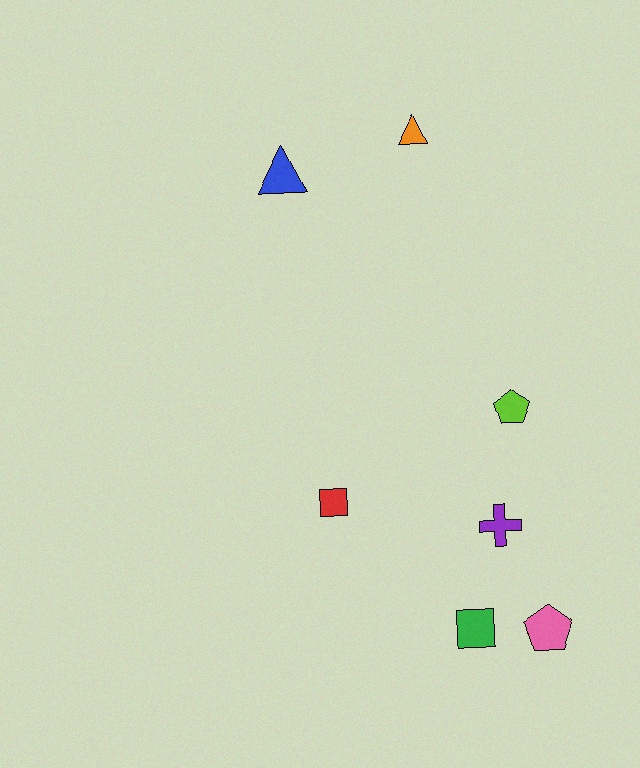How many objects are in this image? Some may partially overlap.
There are 7 objects.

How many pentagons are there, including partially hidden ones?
There are 2 pentagons.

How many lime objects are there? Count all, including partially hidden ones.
There is 1 lime object.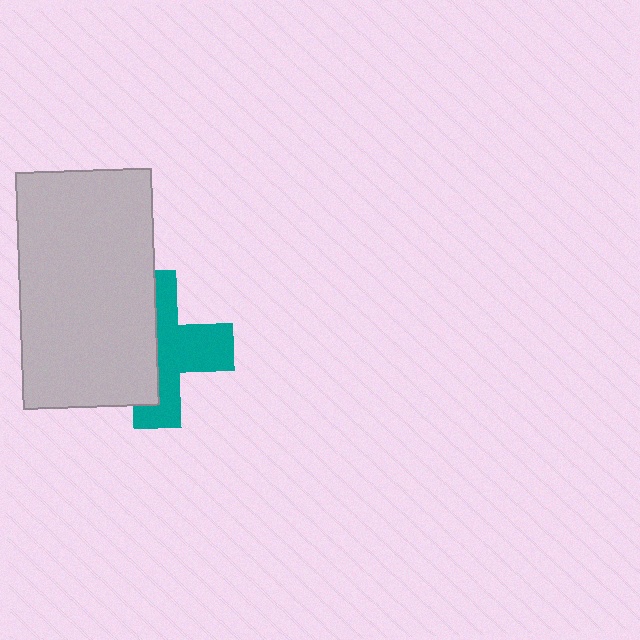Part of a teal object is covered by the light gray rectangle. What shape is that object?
It is a cross.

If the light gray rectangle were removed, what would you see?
You would see the complete teal cross.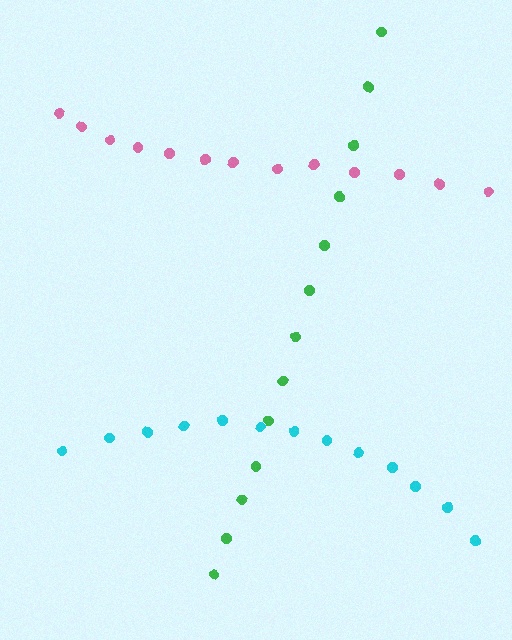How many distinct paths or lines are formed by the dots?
There are 3 distinct paths.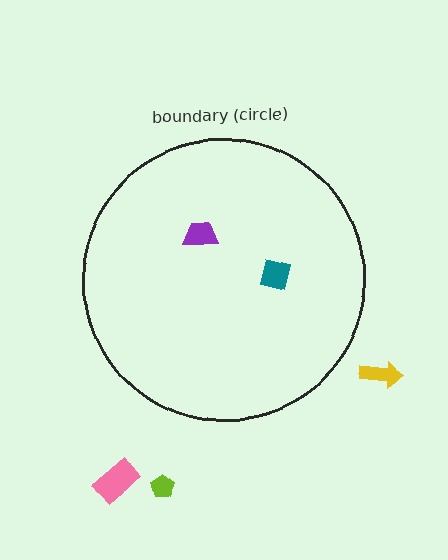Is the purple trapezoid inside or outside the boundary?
Inside.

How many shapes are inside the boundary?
2 inside, 3 outside.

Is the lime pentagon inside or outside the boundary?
Outside.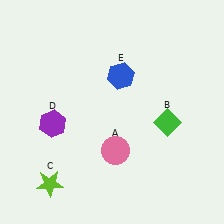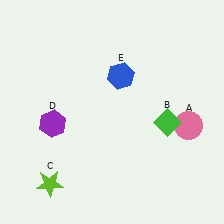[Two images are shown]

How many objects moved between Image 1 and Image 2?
1 object moved between the two images.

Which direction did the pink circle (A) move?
The pink circle (A) moved right.